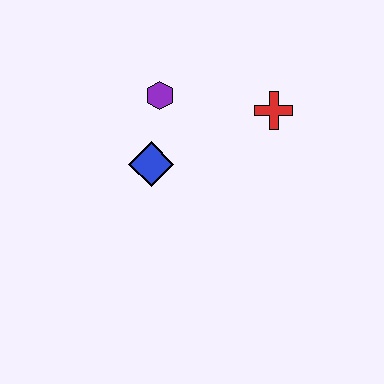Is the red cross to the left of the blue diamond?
No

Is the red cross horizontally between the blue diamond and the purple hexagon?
No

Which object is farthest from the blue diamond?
The red cross is farthest from the blue diamond.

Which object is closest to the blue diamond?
The purple hexagon is closest to the blue diamond.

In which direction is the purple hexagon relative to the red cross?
The purple hexagon is to the left of the red cross.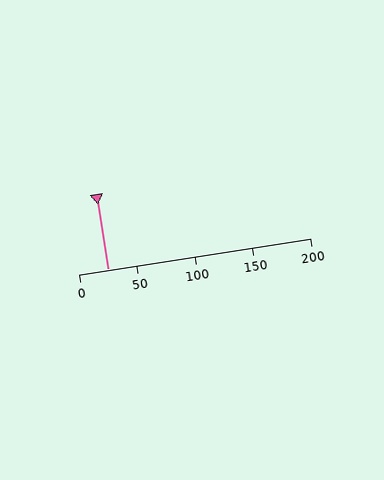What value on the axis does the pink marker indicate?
The marker indicates approximately 25.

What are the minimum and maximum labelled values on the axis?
The axis runs from 0 to 200.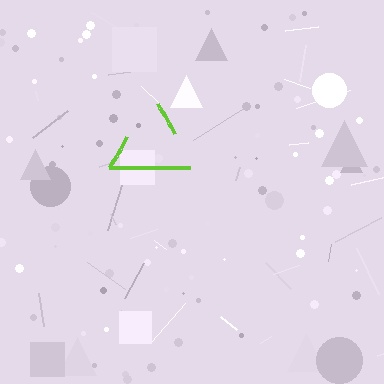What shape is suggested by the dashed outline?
The dashed outline suggests a triangle.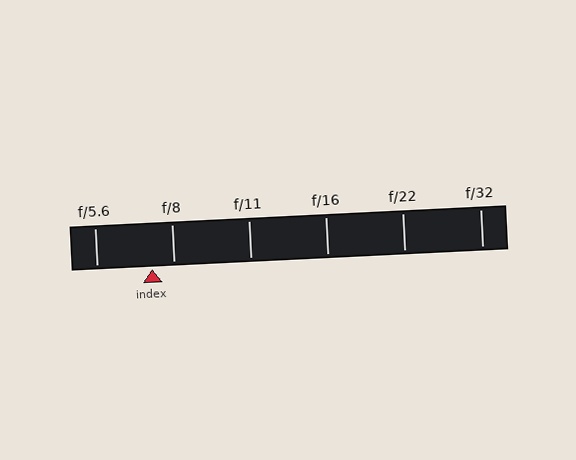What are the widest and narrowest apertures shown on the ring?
The widest aperture shown is f/5.6 and the narrowest is f/32.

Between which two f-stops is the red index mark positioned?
The index mark is between f/5.6 and f/8.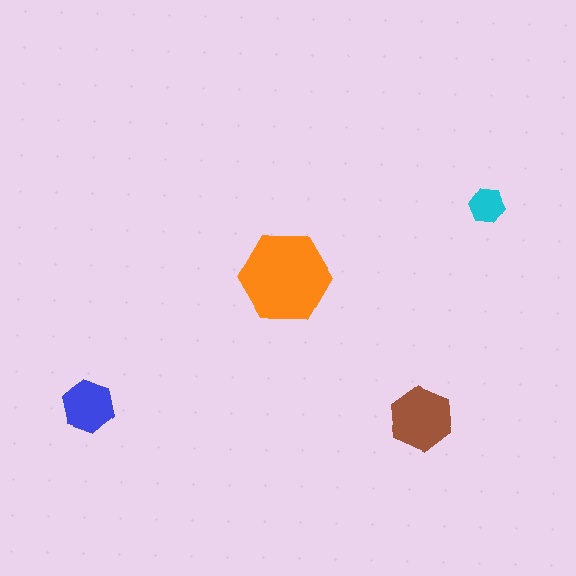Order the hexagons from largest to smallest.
the orange one, the brown one, the blue one, the cyan one.